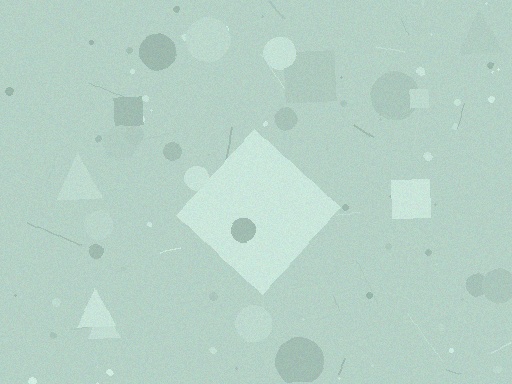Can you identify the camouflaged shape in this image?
The camouflaged shape is a diamond.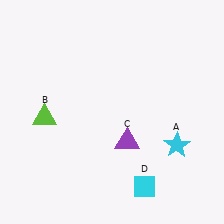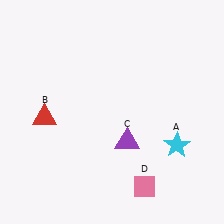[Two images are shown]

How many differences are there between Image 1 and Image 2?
There are 2 differences between the two images.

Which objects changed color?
B changed from lime to red. D changed from cyan to pink.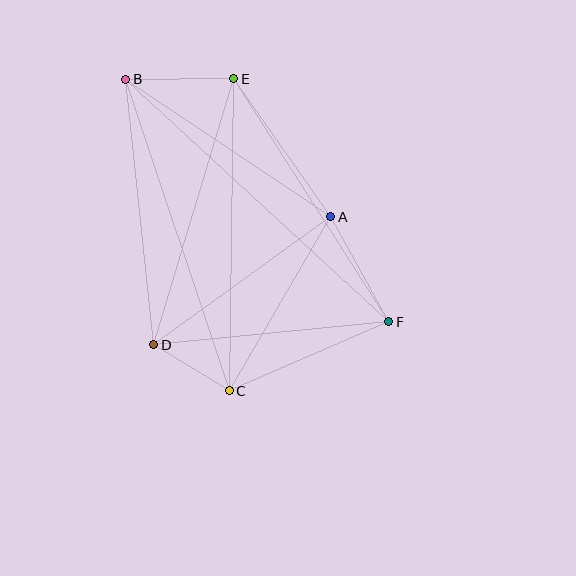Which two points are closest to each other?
Points C and D are closest to each other.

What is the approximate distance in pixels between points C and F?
The distance between C and F is approximately 174 pixels.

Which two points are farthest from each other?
Points B and F are farthest from each other.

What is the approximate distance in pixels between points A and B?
The distance between A and B is approximately 247 pixels.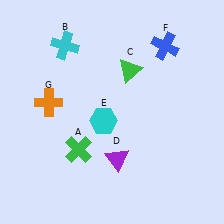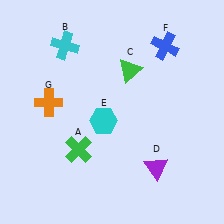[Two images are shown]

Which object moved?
The purple triangle (D) moved right.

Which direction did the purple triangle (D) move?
The purple triangle (D) moved right.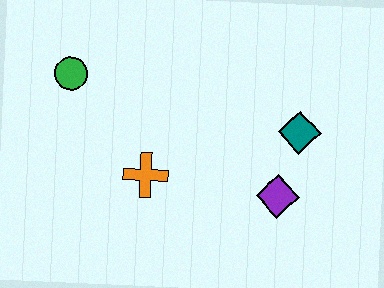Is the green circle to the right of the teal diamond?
No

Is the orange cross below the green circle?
Yes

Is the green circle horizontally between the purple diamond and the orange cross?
No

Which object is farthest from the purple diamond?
The green circle is farthest from the purple diamond.